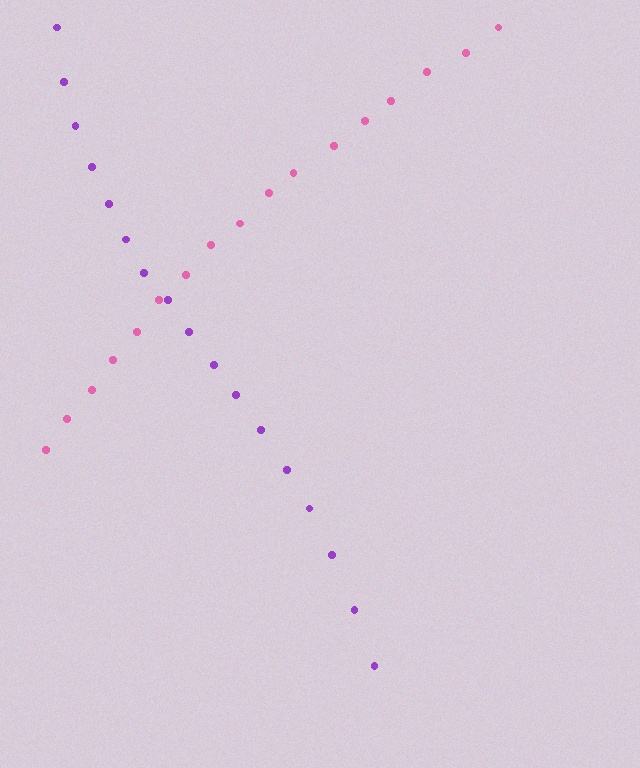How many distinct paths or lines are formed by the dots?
There are 2 distinct paths.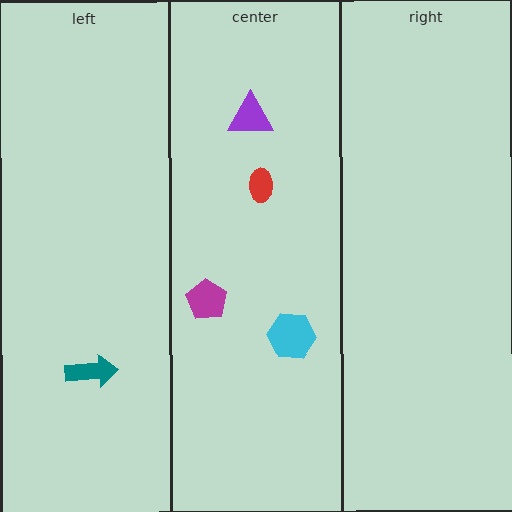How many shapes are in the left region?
1.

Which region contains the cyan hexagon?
The center region.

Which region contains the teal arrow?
The left region.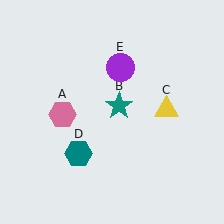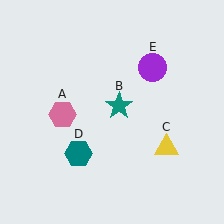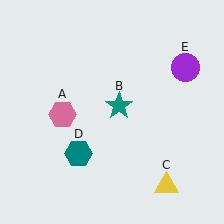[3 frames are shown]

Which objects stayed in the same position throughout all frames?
Pink hexagon (object A) and teal star (object B) and teal hexagon (object D) remained stationary.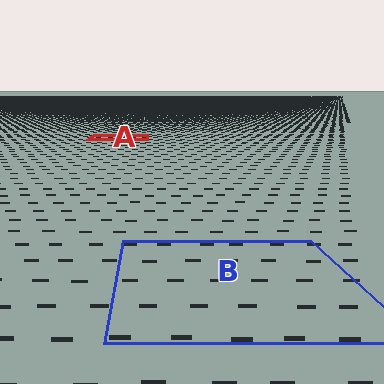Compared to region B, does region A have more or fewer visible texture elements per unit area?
Region A has more texture elements per unit area — they are packed more densely because it is farther away.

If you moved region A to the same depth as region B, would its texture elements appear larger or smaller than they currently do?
They would appear larger. At a closer depth, the same texture elements are projected at a bigger on-screen size.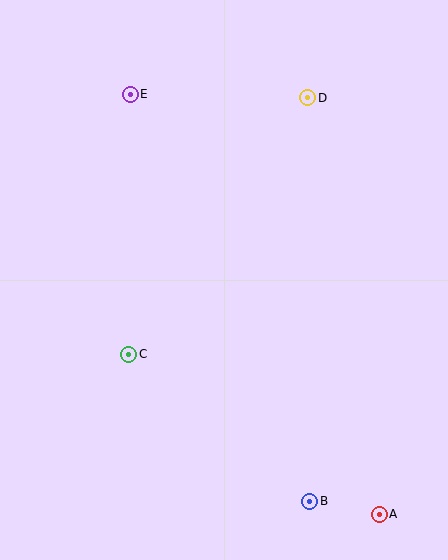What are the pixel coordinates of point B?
Point B is at (310, 501).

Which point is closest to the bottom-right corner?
Point A is closest to the bottom-right corner.